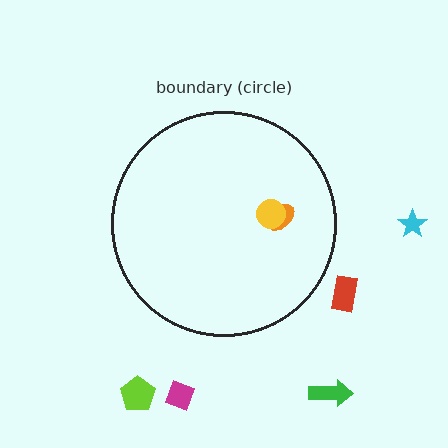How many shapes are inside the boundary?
2 inside, 5 outside.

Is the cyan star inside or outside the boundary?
Outside.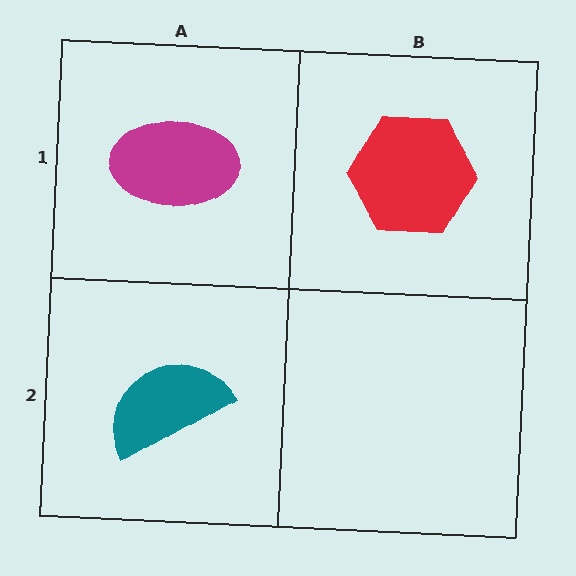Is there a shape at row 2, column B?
No, that cell is empty.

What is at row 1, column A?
A magenta ellipse.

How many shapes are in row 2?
1 shape.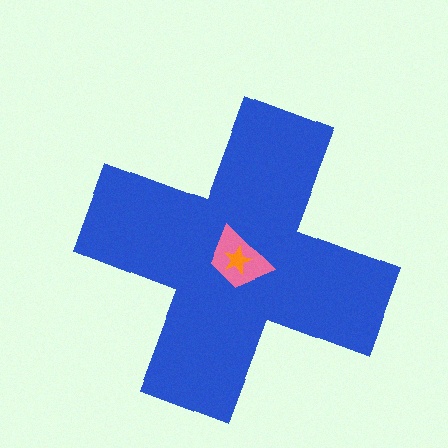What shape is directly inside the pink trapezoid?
The orange star.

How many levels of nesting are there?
3.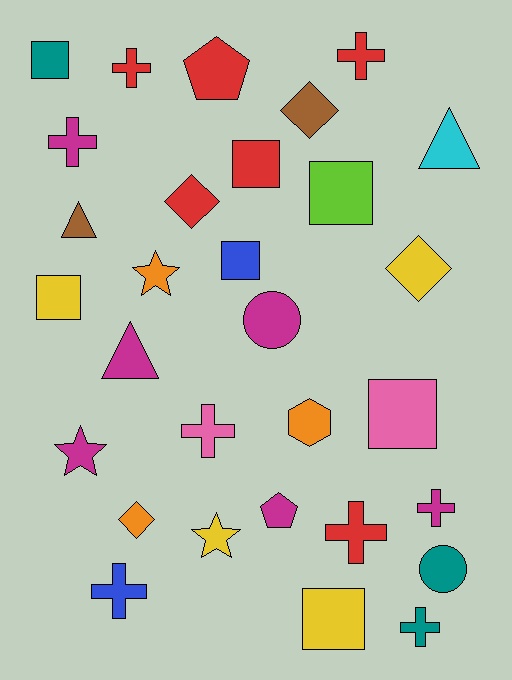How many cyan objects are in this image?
There is 1 cyan object.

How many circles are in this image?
There are 2 circles.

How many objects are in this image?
There are 30 objects.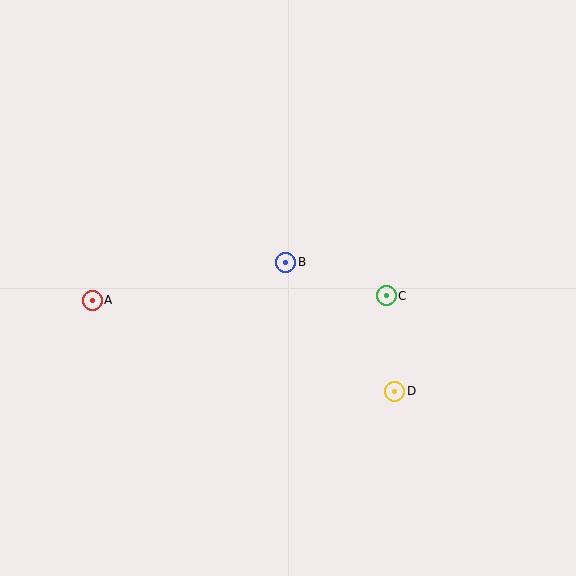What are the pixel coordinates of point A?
Point A is at (92, 300).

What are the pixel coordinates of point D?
Point D is at (395, 391).